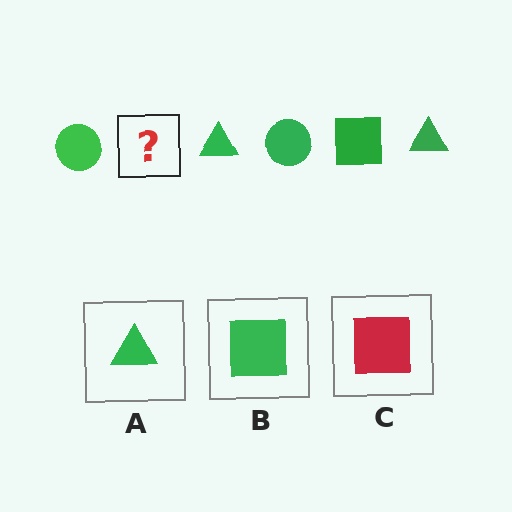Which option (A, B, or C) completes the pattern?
B.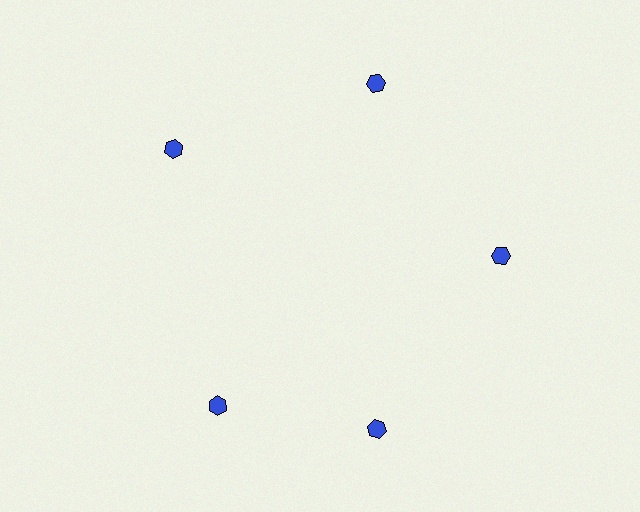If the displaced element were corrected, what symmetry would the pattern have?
It would have 5-fold rotational symmetry — the pattern would map onto itself every 72 degrees.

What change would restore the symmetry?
The symmetry would be restored by rotating it back into even spacing with its neighbors so that all 5 hexagons sit at equal angles and equal distance from the center.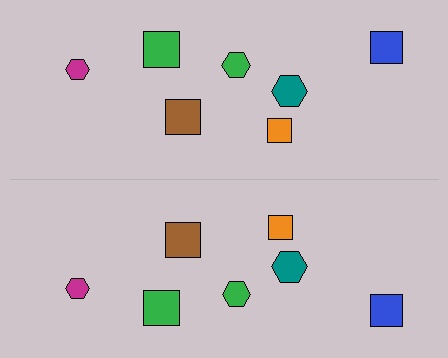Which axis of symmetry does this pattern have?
The pattern has a horizontal axis of symmetry running through the center of the image.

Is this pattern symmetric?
Yes, this pattern has bilateral (reflection) symmetry.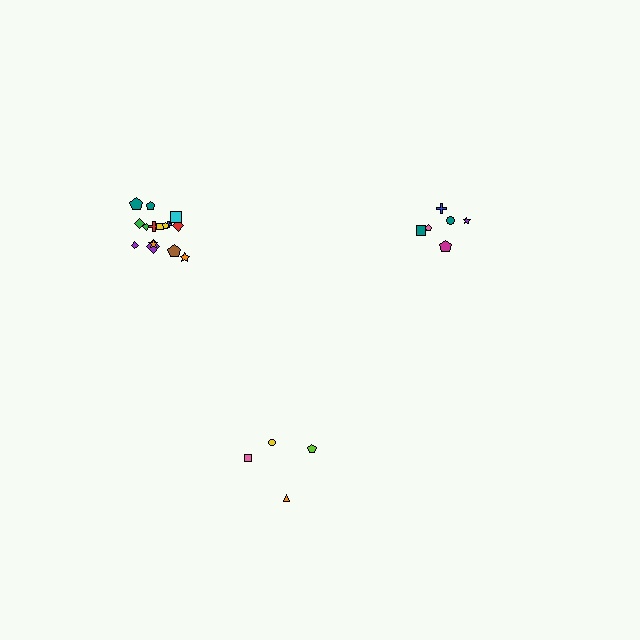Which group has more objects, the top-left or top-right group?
The top-left group.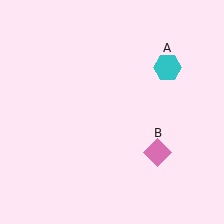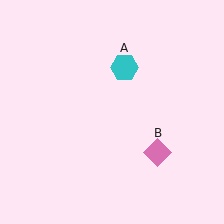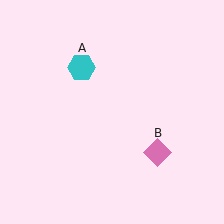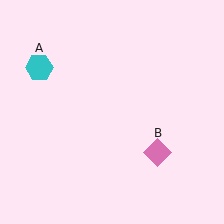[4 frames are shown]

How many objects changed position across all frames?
1 object changed position: cyan hexagon (object A).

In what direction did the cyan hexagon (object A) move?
The cyan hexagon (object A) moved left.